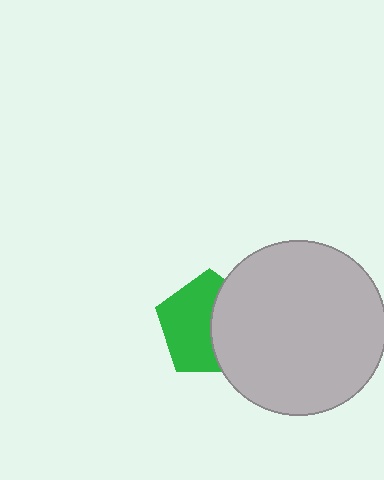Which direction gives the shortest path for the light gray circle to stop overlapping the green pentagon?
Moving right gives the shortest separation.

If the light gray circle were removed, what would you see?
You would see the complete green pentagon.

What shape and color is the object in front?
The object in front is a light gray circle.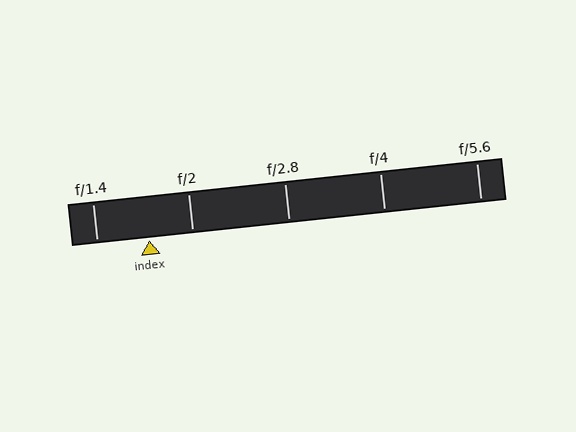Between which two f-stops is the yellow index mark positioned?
The index mark is between f/1.4 and f/2.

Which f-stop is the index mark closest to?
The index mark is closest to f/2.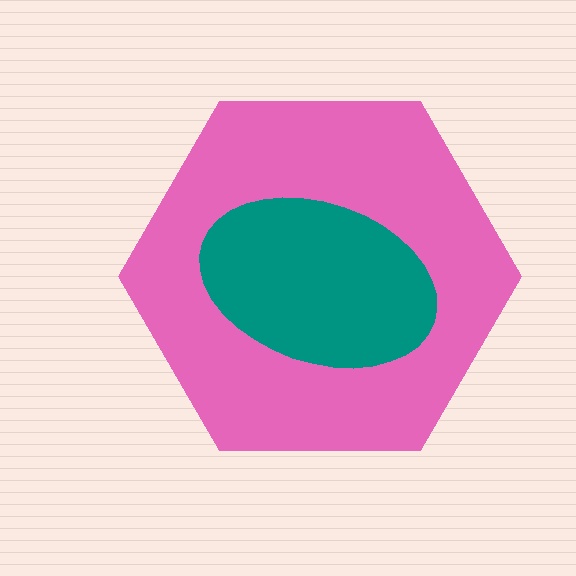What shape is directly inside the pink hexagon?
The teal ellipse.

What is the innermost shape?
The teal ellipse.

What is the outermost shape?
The pink hexagon.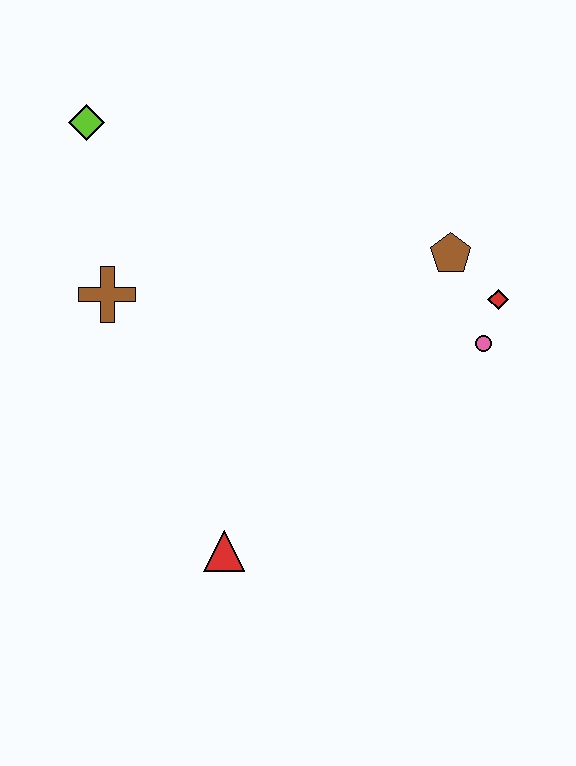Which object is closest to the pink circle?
The red diamond is closest to the pink circle.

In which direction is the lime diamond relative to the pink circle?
The lime diamond is to the left of the pink circle.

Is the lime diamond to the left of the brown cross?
Yes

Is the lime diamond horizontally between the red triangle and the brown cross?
No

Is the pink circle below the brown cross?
Yes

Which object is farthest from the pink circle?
The lime diamond is farthest from the pink circle.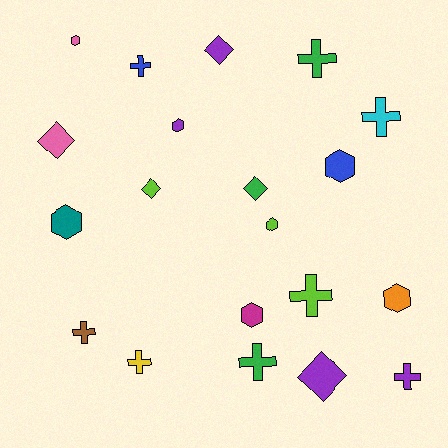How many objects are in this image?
There are 20 objects.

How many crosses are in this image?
There are 8 crosses.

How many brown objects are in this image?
There is 1 brown object.